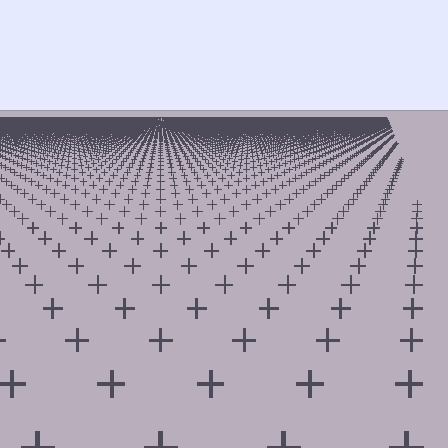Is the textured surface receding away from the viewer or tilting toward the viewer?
The surface is receding away from the viewer. Texture elements get smaller and denser toward the top.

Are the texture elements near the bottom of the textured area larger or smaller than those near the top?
Larger. Near the bottom, elements are closer to the viewer and appear at a bigger on-screen size.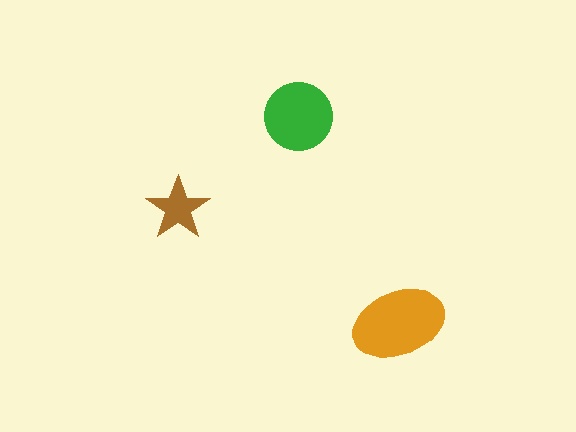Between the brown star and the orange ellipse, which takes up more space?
The orange ellipse.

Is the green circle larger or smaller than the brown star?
Larger.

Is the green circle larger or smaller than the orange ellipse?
Smaller.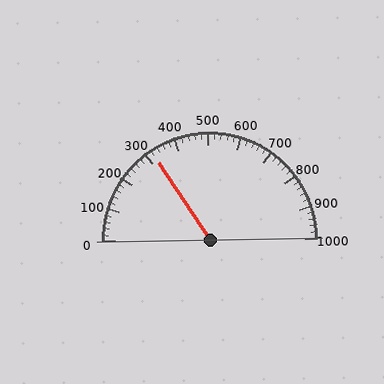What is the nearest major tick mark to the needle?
The nearest major tick mark is 300.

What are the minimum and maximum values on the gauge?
The gauge ranges from 0 to 1000.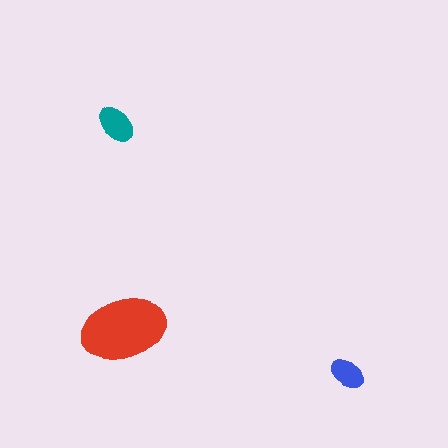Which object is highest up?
The teal ellipse is topmost.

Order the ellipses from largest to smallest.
the red one, the teal one, the blue one.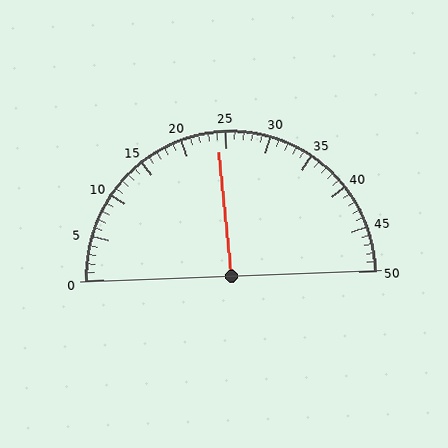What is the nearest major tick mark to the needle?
The nearest major tick mark is 25.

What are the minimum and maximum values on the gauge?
The gauge ranges from 0 to 50.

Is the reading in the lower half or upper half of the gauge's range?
The reading is in the lower half of the range (0 to 50).